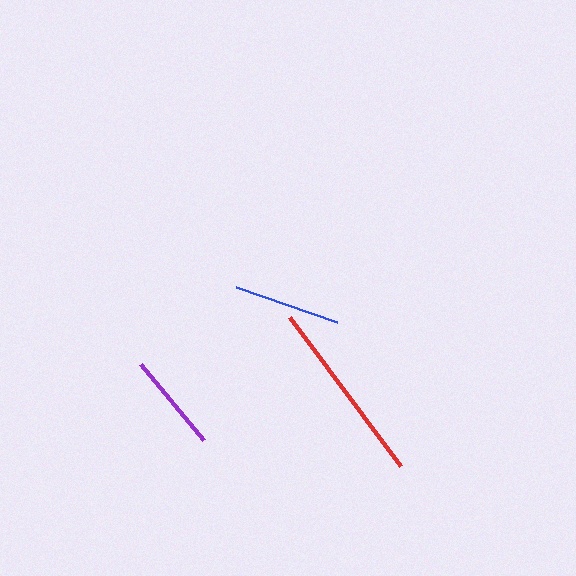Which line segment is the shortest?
The purple line is the shortest at approximately 99 pixels.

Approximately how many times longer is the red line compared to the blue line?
The red line is approximately 1.8 times the length of the blue line.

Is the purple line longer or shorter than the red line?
The red line is longer than the purple line.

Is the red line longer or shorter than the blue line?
The red line is longer than the blue line.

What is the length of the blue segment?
The blue segment is approximately 106 pixels long.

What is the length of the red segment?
The red segment is approximately 186 pixels long.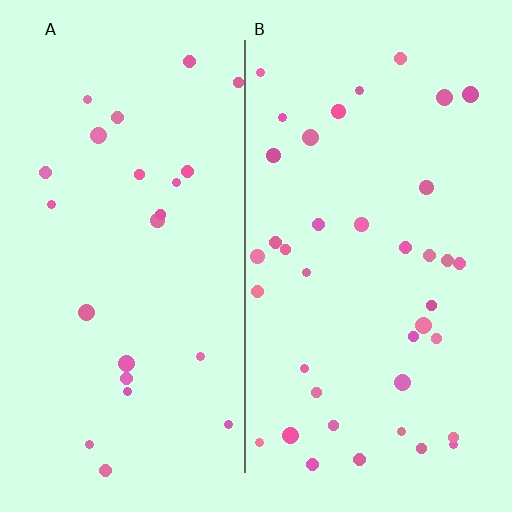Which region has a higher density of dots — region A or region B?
B (the right).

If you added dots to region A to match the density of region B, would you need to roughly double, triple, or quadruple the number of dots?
Approximately double.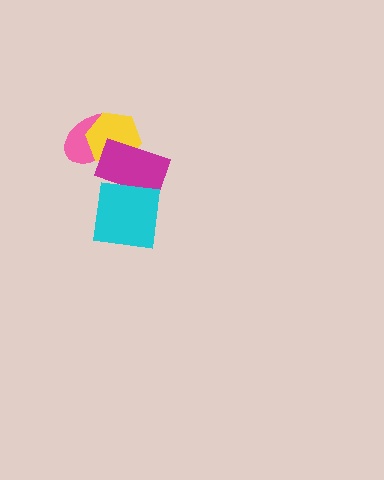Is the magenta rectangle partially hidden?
Yes, it is partially covered by another shape.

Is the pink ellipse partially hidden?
Yes, it is partially covered by another shape.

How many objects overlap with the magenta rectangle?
3 objects overlap with the magenta rectangle.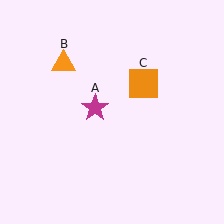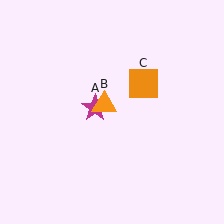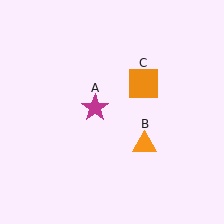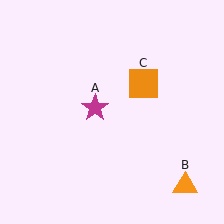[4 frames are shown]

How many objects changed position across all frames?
1 object changed position: orange triangle (object B).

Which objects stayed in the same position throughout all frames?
Magenta star (object A) and orange square (object C) remained stationary.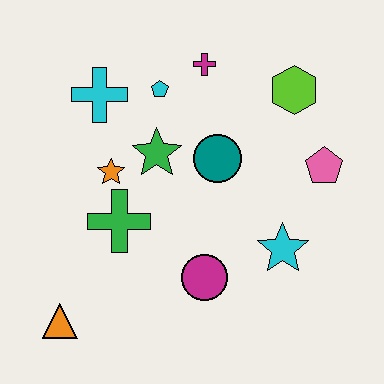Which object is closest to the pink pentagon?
The lime hexagon is closest to the pink pentagon.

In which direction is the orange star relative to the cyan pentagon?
The orange star is below the cyan pentagon.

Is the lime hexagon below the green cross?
No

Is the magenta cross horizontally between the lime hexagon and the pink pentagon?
No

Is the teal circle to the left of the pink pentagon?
Yes